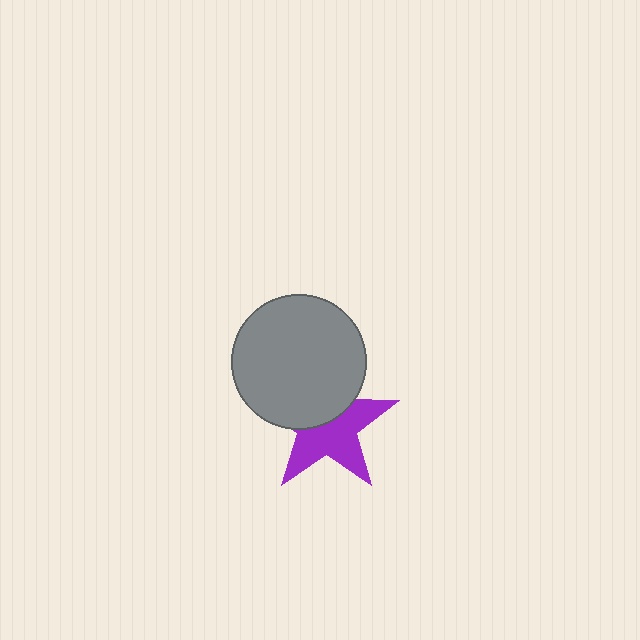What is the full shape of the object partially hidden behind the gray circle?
The partially hidden object is a purple star.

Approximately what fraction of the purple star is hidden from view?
Roughly 42% of the purple star is hidden behind the gray circle.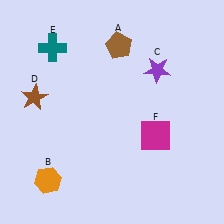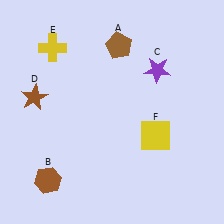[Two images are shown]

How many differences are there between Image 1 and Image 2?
There are 3 differences between the two images.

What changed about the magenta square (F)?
In Image 1, F is magenta. In Image 2, it changed to yellow.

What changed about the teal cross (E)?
In Image 1, E is teal. In Image 2, it changed to yellow.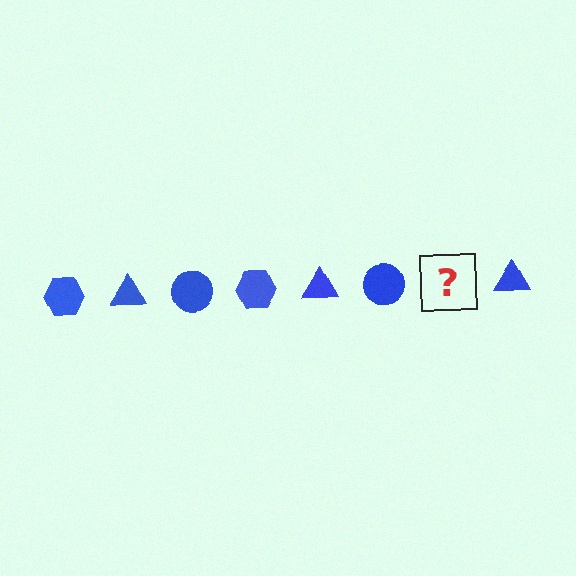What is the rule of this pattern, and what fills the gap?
The rule is that the pattern cycles through hexagon, triangle, circle shapes in blue. The gap should be filled with a blue hexagon.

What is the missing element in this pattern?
The missing element is a blue hexagon.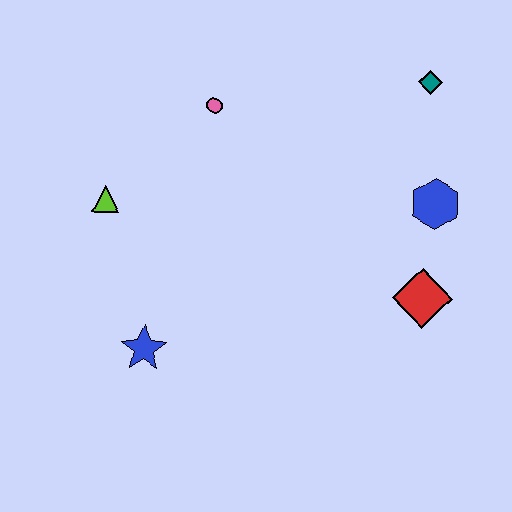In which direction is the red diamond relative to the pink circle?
The red diamond is to the right of the pink circle.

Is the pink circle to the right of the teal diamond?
No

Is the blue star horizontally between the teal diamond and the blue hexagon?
No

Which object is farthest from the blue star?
The teal diamond is farthest from the blue star.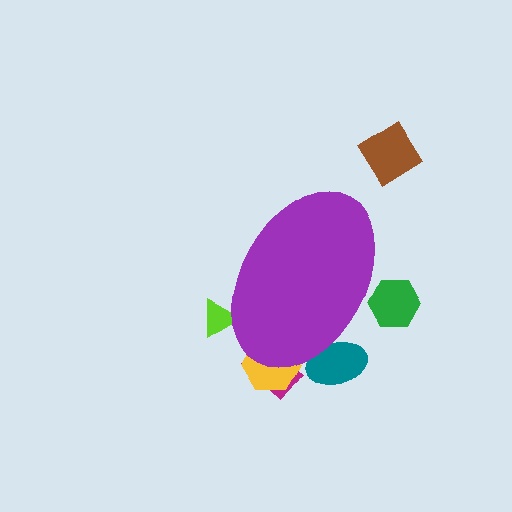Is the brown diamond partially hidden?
No, the brown diamond is fully visible.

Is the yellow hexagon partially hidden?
Yes, the yellow hexagon is partially hidden behind the purple ellipse.